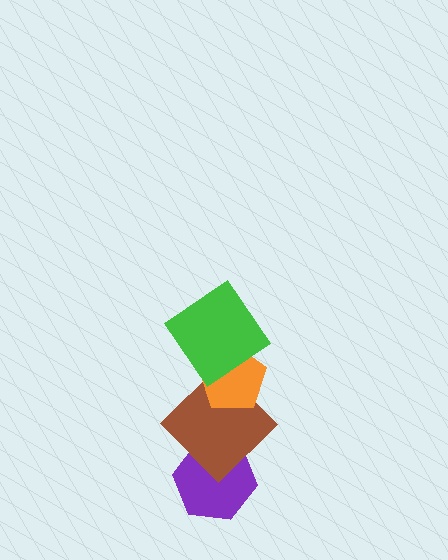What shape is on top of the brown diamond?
The orange pentagon is on top of the brown diamond.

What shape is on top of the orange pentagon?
The green diamond is on top of the orange pentagon.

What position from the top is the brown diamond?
The brown diamond is 3rd from the top.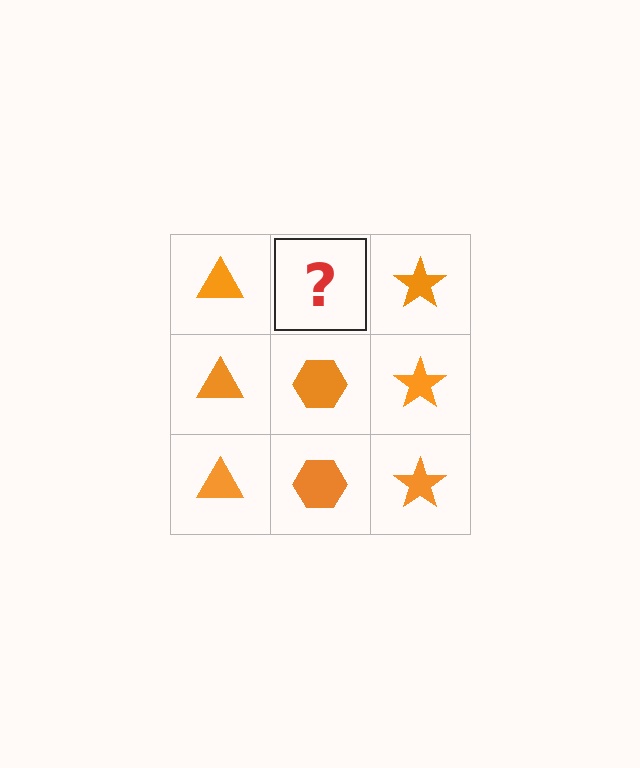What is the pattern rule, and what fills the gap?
The rule is that each column has a consistent shape. The gap should be filled with an orange hexagon.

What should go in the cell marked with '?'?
The missing cell should contain an orange hexagon.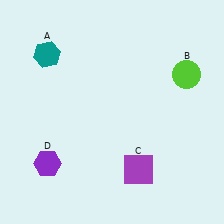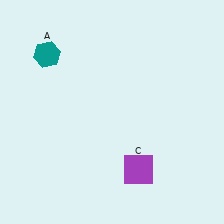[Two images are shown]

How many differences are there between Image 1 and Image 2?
There are 2 differences between the two images.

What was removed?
The purple hexagon (D), the lime circle (B) were removed in Image 2.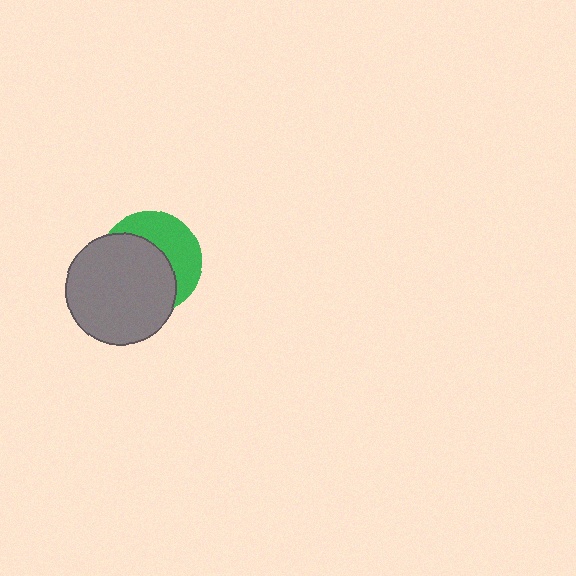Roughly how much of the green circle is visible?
A small part of it is visible (roughly 41%).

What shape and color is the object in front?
The object in front is a gray circle.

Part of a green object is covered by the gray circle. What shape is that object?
It is a circle.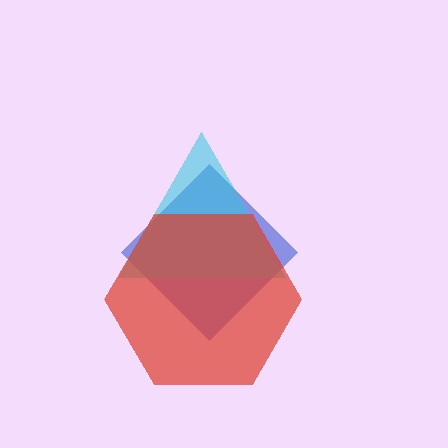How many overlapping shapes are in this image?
There are 3 overlapping shapes in the image.